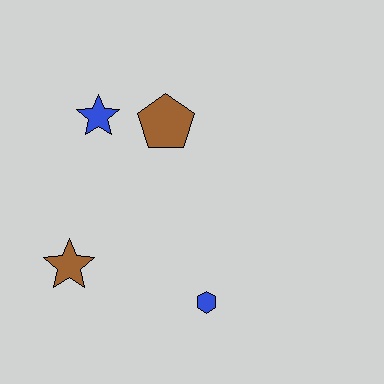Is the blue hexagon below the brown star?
Yes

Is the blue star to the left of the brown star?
No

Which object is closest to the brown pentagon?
The blue star is closest to the brown pentagon.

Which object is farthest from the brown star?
The brown pentagon is farthest from the brown star.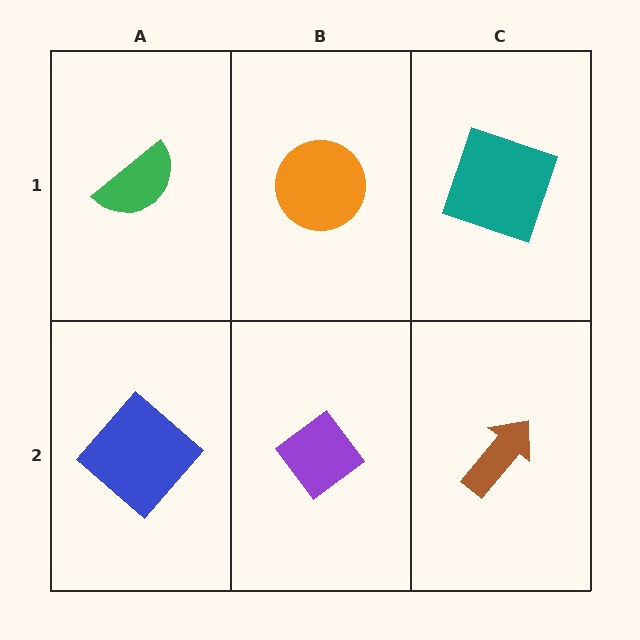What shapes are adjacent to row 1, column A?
A blue diamond (row 2, column A), an orange circle (row 1, column B).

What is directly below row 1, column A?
A blue diamond.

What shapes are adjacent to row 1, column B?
A purple diamond (row 2, column B), a green semicircle (row 1, column A), a teal square (row 1, column C).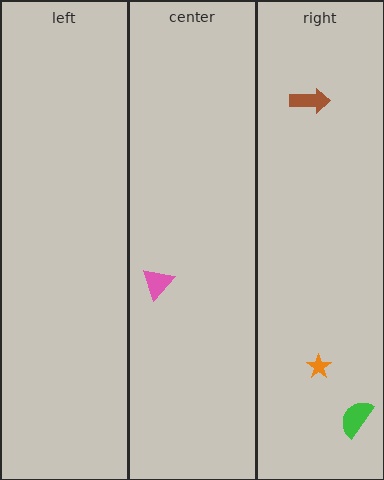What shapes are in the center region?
The pink triangle.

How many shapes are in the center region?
1.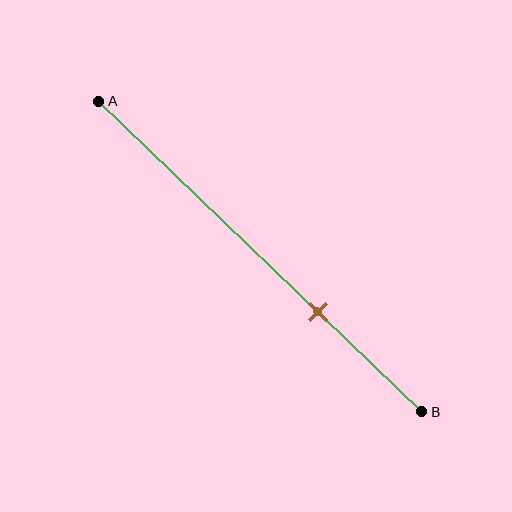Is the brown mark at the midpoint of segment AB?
No, the mark is at about 70% from A, not at the 50% midpoint.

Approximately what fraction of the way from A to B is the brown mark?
The brown mark is approximately 70% of the way from A to B.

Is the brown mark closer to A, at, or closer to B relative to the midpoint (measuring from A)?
The brown mark is closer to point B than the midpoint of segment AB.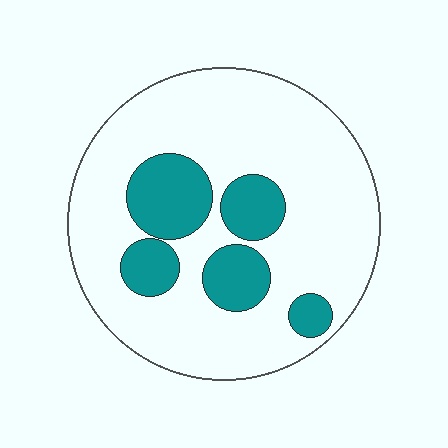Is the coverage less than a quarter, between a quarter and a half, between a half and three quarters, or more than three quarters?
Less than a quarter.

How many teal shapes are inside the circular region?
5.